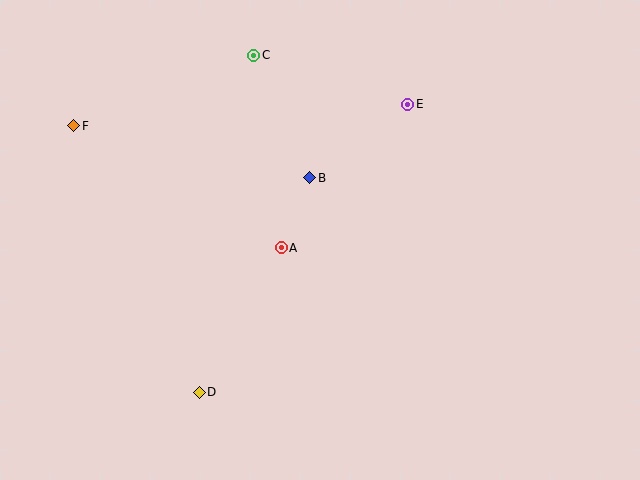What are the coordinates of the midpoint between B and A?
The midpoint between B and A is at (296, 213).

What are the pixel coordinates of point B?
Point B is at (310, 178).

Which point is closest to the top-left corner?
Point F is closest to the top-left corner.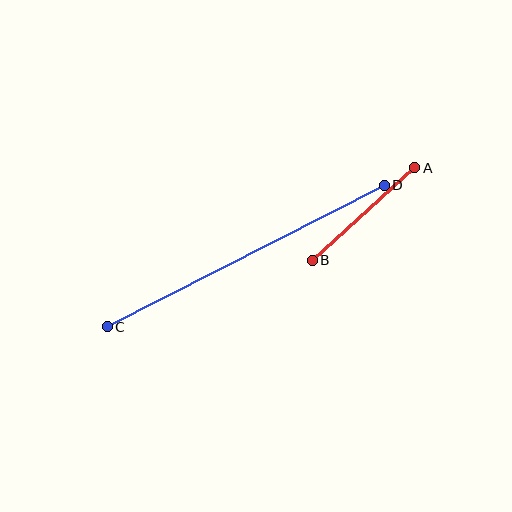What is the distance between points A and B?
The distance is approximately 138 pixels.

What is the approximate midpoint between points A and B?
The midpoint is at approximately (364, 214) pixels.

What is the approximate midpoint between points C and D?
The midpoint is at approximately (246, 256) pixels.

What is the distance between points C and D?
The distance is approximately 311 pixels.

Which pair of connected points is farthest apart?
Points C and D are farthest apart.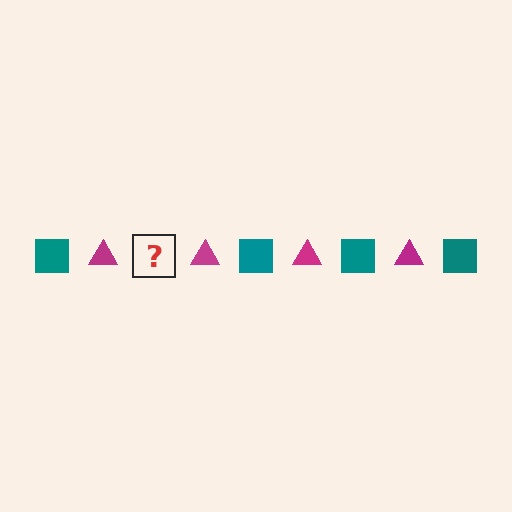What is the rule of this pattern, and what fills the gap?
The rule is that the pattern alternates between teal square and magenta triangle. The gap should be filled with a teal square.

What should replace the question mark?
The question mark should be replaced with a teal square.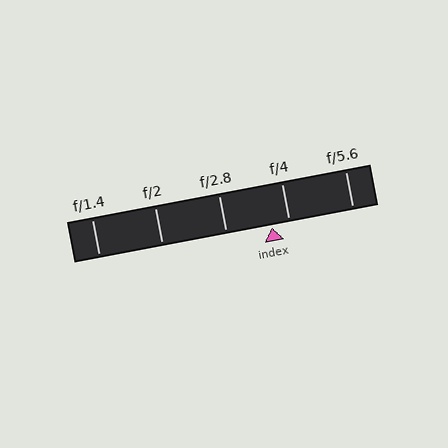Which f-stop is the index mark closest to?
The index mark is closest to f/4.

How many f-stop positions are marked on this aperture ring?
There are 5 f-stop positions marked.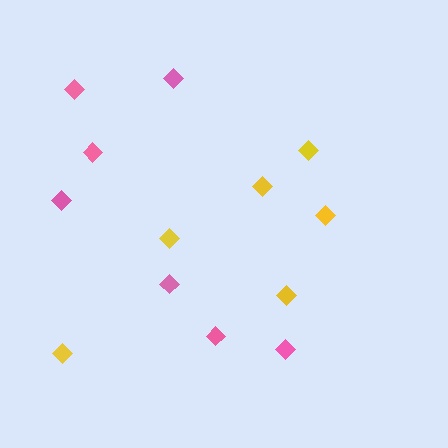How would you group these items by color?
There are 2 groups: one group of pink diamonds (7) and one group of yellow diamonds (6).